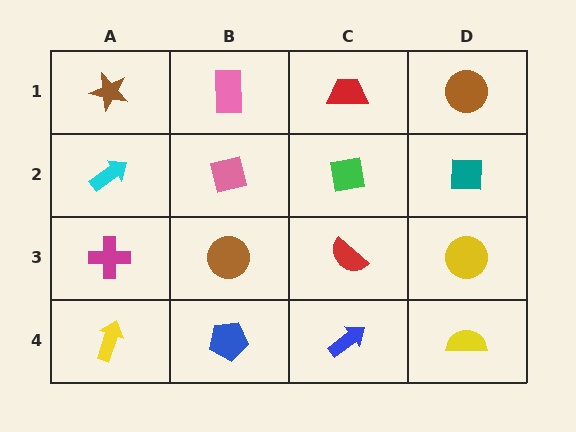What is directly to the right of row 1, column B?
A red trapezoid.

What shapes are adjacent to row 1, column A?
A cyan arrow (row 2, column A), a pink rectangle (row 1, column B).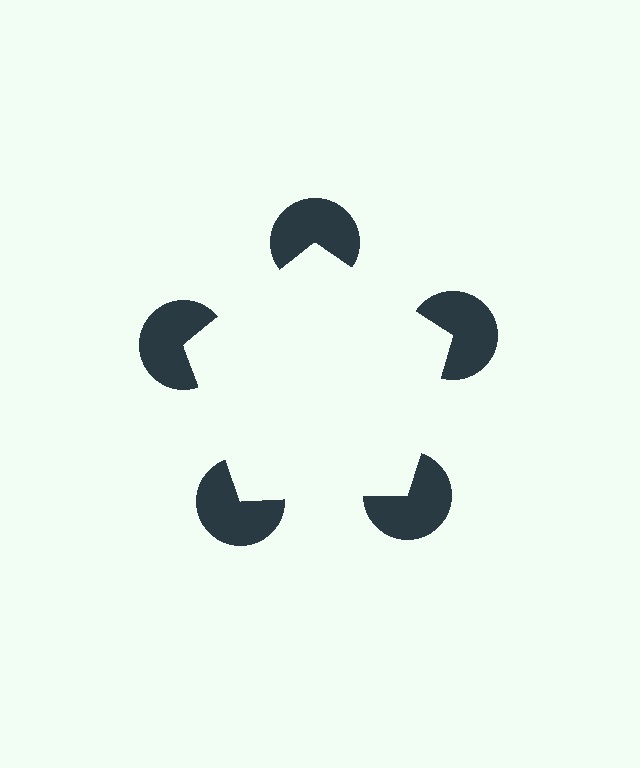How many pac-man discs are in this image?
There are 5 — one at each vertex of the illusory pentagon.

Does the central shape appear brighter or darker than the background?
It typically appears slightly brighter than the background, even though no actual brightness change is drawn.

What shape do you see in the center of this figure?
An illusory pentagon — its edges are inferred from the aligned wedge cuts in the pac-man discs, not physically drawn.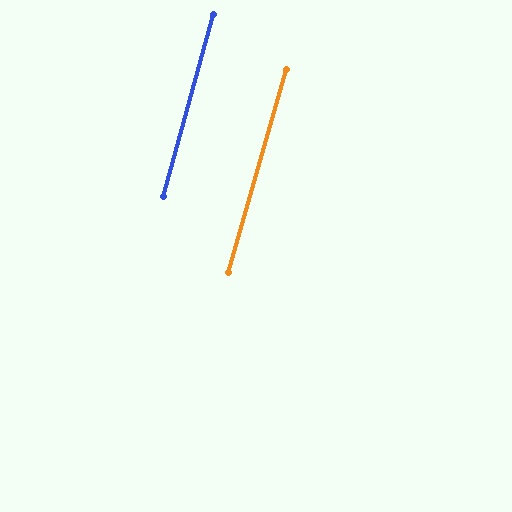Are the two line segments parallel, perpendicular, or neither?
Parallel — their directions differ by only 0.7°.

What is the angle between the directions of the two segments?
Approximately 1 degree.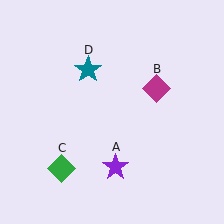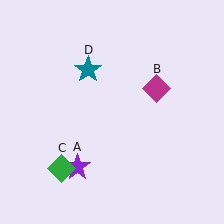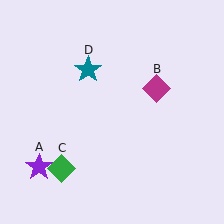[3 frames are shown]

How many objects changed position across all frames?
1 object changed position: purple star (object A).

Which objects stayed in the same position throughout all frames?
Magenta diamond (object B) and green diamond (object C) and teal star (object D) remained stationary.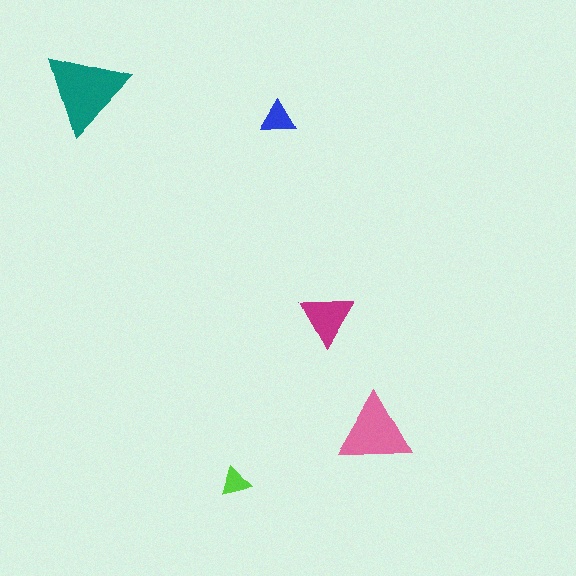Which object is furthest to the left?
The teal triangle is leftmost.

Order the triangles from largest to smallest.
the teal one, the pink one, the magenta one, the blue one, the lime one.